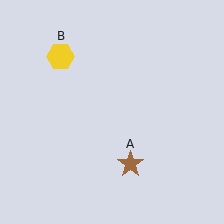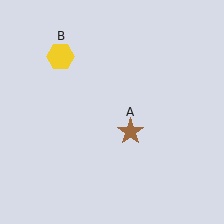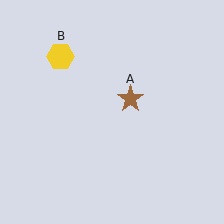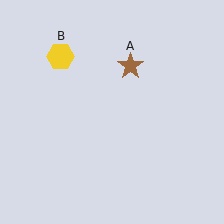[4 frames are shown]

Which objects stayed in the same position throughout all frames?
Yellow hexagon (object B) remained stationary.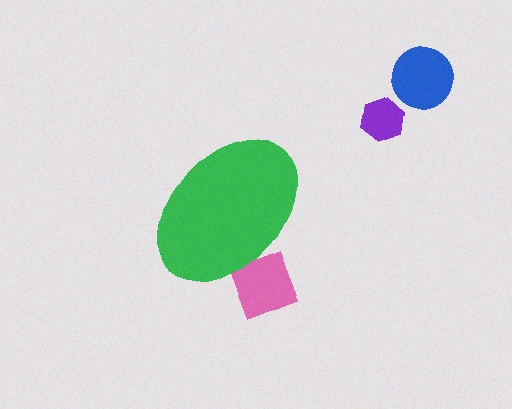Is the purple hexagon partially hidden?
No, the purple hexagon is fully visible.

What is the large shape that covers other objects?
A green ellipse.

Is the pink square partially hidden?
Yes, the pink square is partially hidden behind the green ellipse.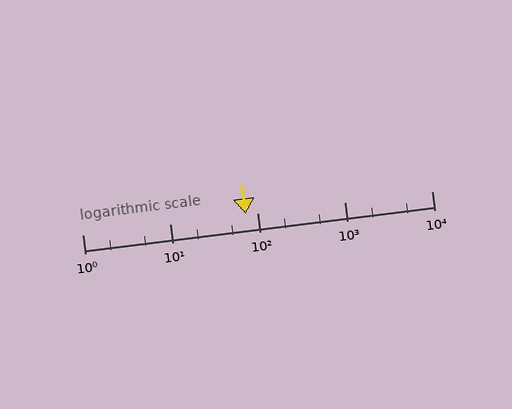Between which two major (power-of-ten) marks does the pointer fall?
The pointer is between 10 and 100.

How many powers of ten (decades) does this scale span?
The scale spans 4 decades, from 1 to 10000.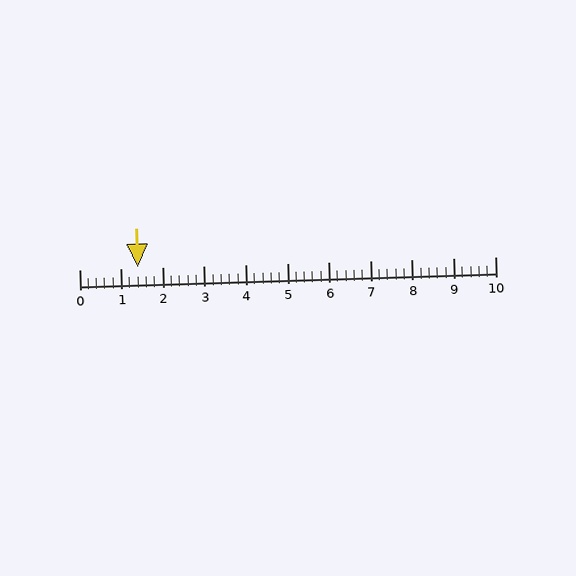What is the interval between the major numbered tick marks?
The major tick marks are spaced 1 units apart.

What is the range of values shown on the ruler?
The ruler shows values from 0 to 10.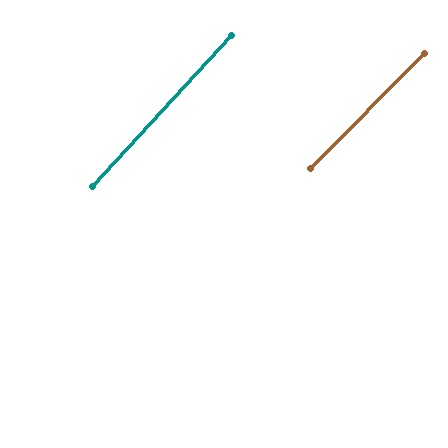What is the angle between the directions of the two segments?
Approximately 2 degrees.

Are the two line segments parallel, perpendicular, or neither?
Parallel — their directions differ by only 1.7°.